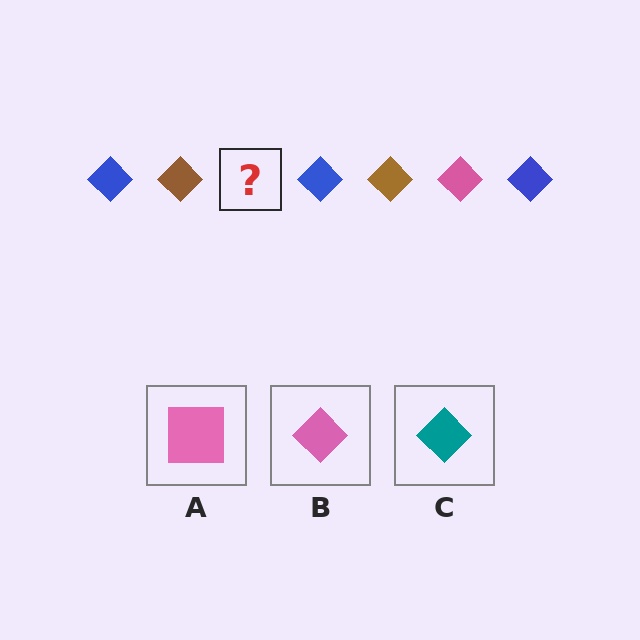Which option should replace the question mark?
Option B.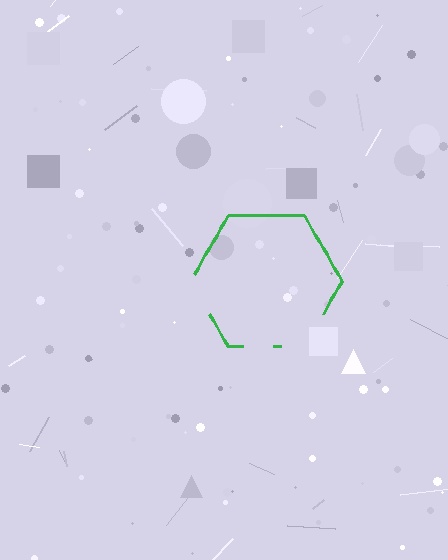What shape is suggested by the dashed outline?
The dashed outline suggests a hexagon.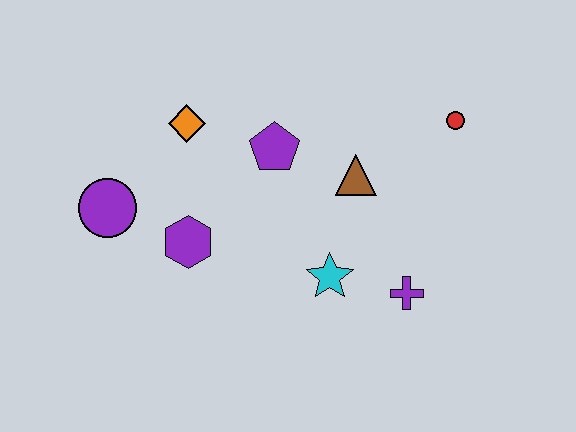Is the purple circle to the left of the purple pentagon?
Yes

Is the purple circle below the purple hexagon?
No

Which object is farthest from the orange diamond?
The purple cross is farthest from the orange diamond.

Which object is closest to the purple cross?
The cyan star is closest to the purple cross.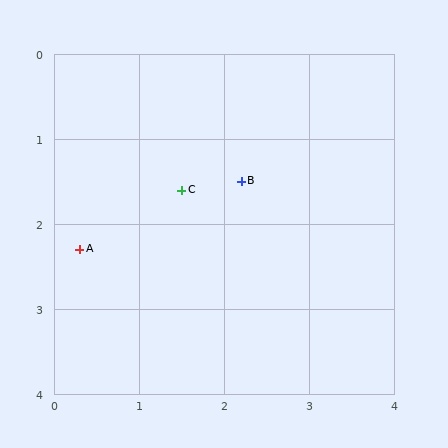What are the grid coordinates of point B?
Point B is at approximately (2.2, 1.5).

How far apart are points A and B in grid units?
Points A and B are about 2.1 grid units apart.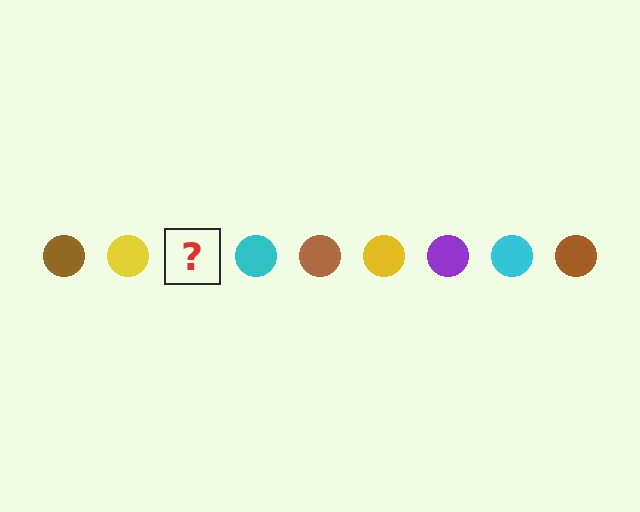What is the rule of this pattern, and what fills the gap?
The rule is that the pattern cycles through brown, yellow, purple, cyan circles. The gap should be filled with a purple circle.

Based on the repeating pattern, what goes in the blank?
The blank should be a purple circle.